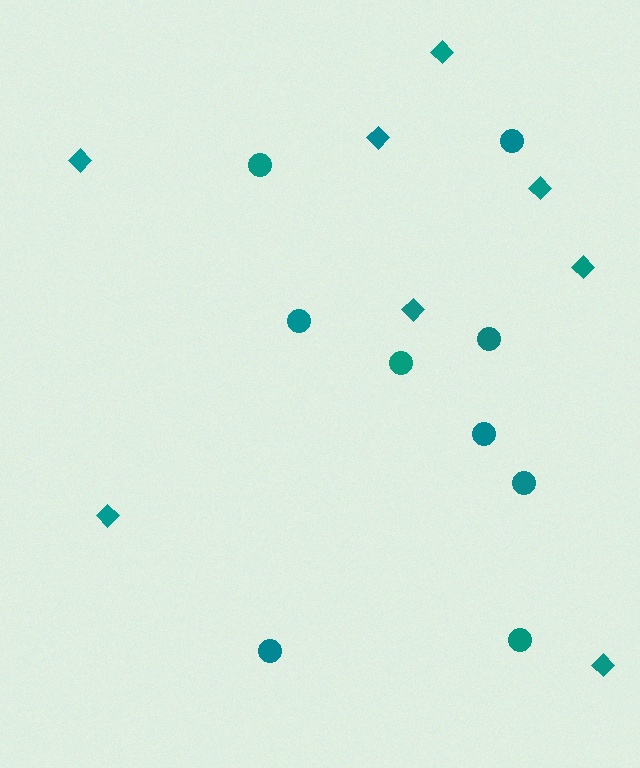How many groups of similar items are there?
There are 2 groups: one group of diamonds (8) and one group of circles (9).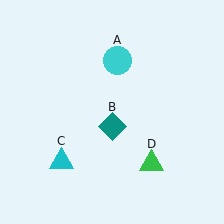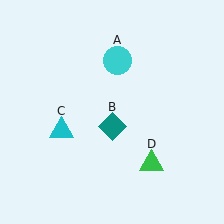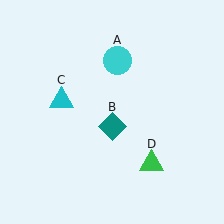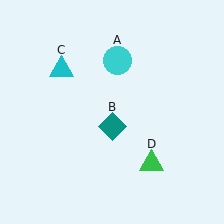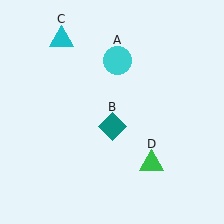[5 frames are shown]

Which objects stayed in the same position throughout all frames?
Cyan circle (object A) and teal diamond (object B) and green triangle (object D) remained stationary.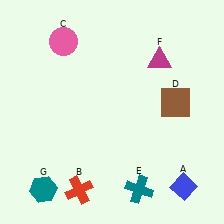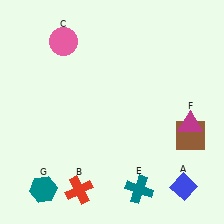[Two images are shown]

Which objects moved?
The objects that moved are: the brown square (D), the magenta triangle (F).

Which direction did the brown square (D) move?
The brown square (D) moved down.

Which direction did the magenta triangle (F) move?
The magenta triangle (F) moved down.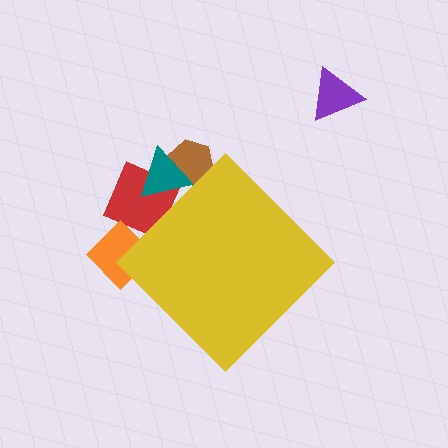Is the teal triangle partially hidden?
Yes, the teal triangle is partially hidden behind the yellow diamond.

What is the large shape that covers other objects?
A yellow diamond.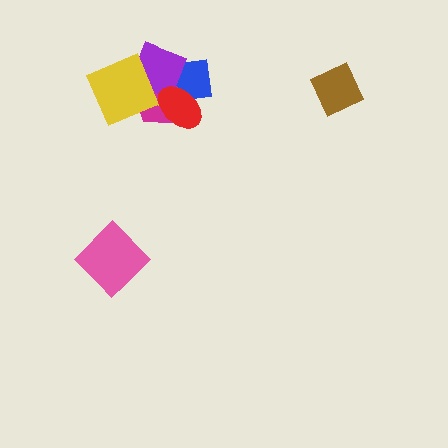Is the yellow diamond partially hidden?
No, no other shape covers it.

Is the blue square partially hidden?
Yes, it is partially covered by another shape.